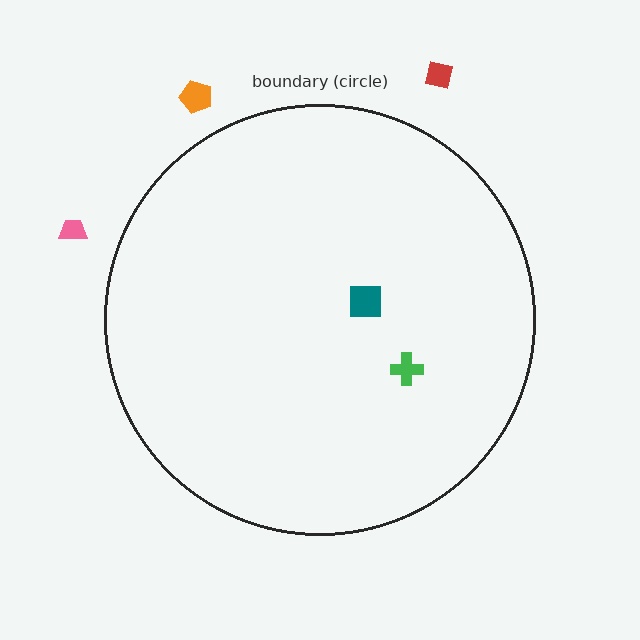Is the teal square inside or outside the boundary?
Inside.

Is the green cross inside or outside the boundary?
Inside.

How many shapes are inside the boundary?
2 inside, 3 outside.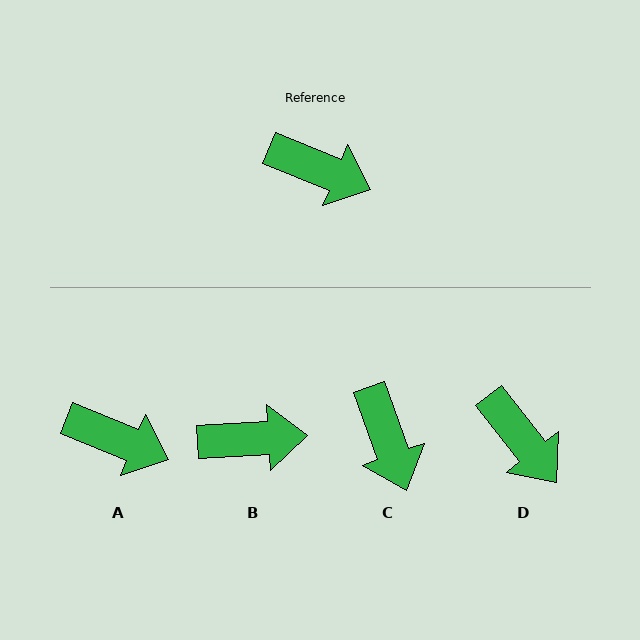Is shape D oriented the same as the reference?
No, it is off by about 30 degrees.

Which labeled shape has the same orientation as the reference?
A.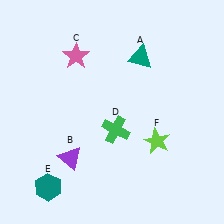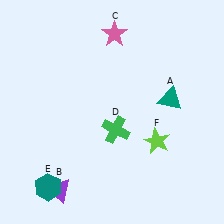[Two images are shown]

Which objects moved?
The objects that moved are: the teal triangle (A), the purple triangle (B), the pink star (C).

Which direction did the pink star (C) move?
The pink star (C) moved right.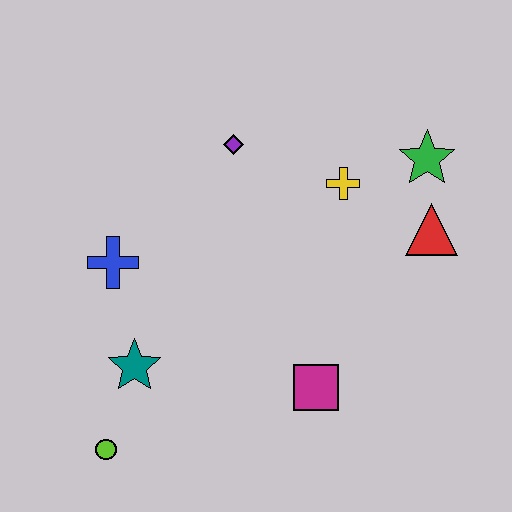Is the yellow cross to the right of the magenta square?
Yes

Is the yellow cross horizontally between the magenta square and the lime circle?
No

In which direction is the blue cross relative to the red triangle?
The blue cross is to the left of the red triangle.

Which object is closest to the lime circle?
The teal star is closest to the lime circle.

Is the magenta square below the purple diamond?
Yes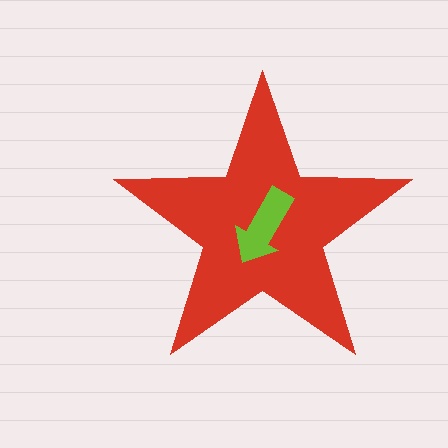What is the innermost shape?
The lime arrow.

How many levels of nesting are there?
2.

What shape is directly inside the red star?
The lime arrow.